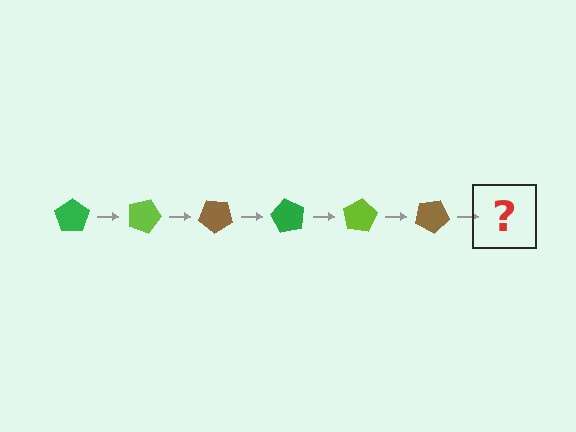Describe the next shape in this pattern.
It should be a green pentagon, rotated 120 degrees from the start.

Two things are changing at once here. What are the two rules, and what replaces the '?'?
The two rules are that it rotates 20 degrees each step and the color cycles through green, lime, and brown. The '?' should be a green pentagon, rotated 120 degrees from the start.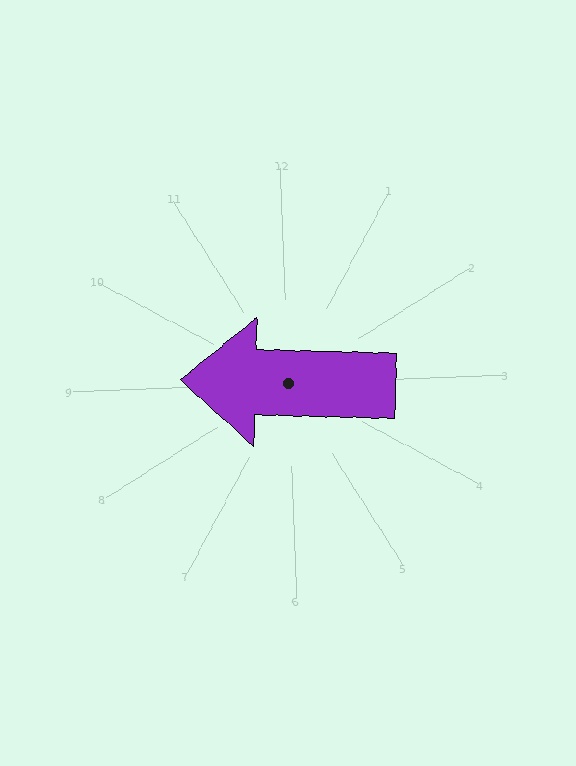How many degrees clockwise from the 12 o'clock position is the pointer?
Approximately 274 degrees.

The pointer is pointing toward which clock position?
Roughly 9 o'clock.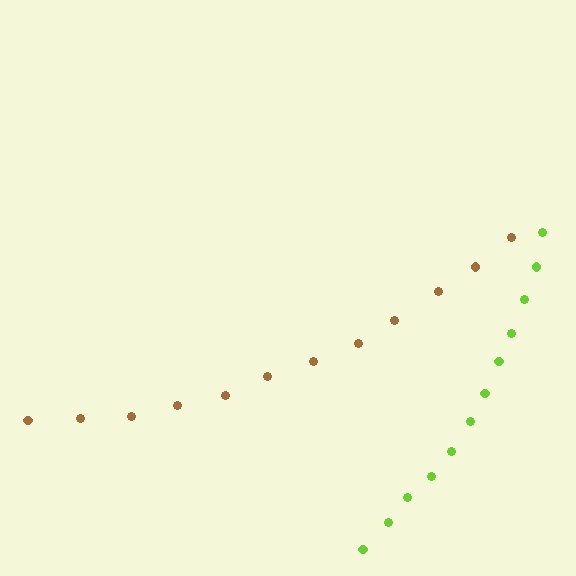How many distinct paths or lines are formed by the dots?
There are 2 distinct paths.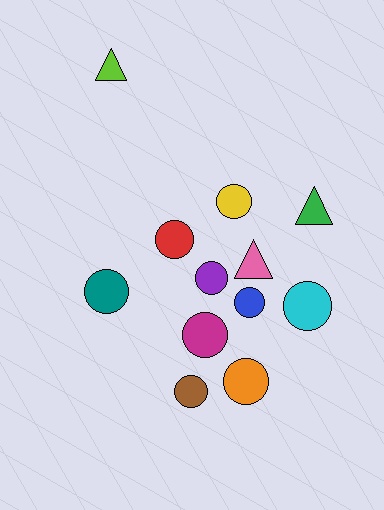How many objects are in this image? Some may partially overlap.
There are 12 objects.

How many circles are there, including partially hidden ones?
There are 9 circles.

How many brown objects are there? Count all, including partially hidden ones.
There is 1 brown object.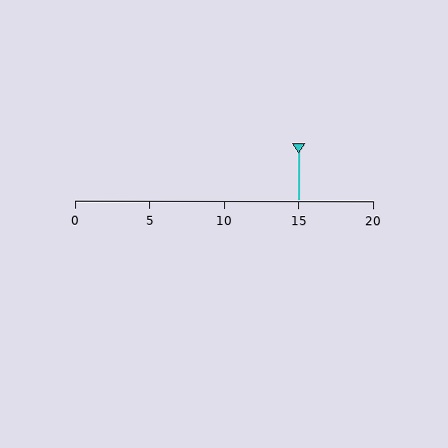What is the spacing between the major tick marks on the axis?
The major ticks are spaced 5 apart.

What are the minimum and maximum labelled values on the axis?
The axis runs from 0 to 20.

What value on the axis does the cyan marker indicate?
The marker indicates approximately 15.